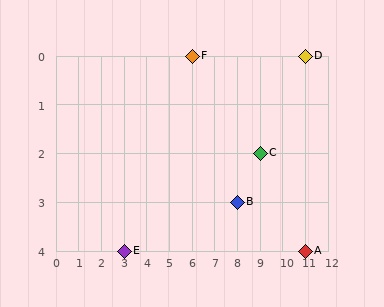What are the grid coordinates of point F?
Point F is at grid coordinates (6, 0).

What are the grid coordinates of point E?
Point E is at grid coordinates (3, 4).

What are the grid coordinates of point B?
Point B is at grid coordinates (8, 3).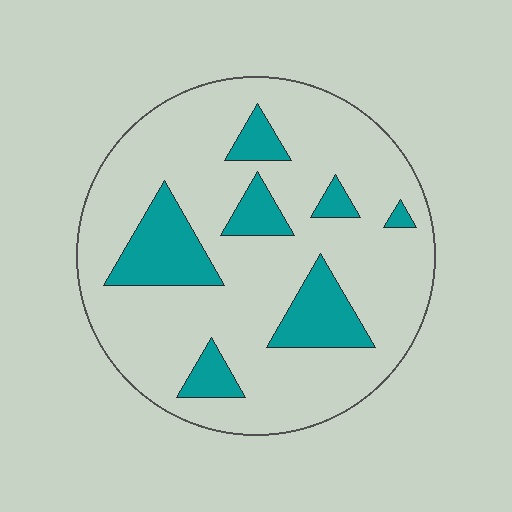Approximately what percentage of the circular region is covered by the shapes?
Approximately 20%.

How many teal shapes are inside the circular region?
7.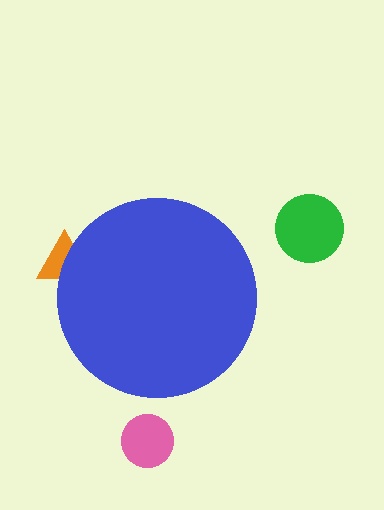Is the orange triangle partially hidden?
Yes, the orange triangle is partially hidden behind the blue circle.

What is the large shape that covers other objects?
A blue circle.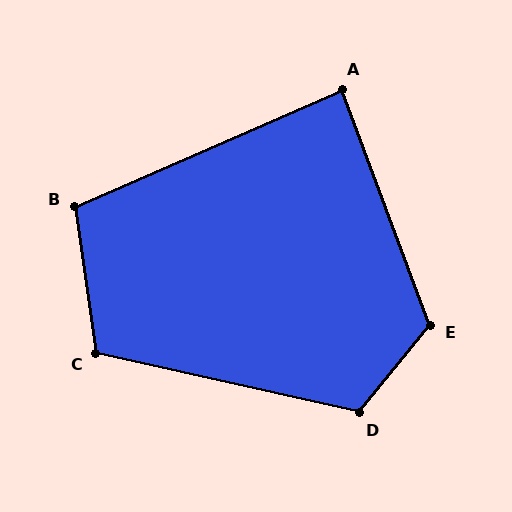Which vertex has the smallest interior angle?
A, at approximately 87 degrees.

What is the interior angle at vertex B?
Approximately 106 degrees (obtuse).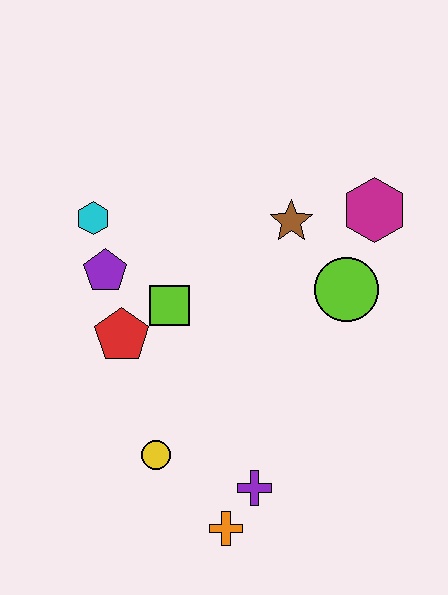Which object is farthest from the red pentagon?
The magenta hexagon is farthest from the red pentagon.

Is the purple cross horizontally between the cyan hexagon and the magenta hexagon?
Yes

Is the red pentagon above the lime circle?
No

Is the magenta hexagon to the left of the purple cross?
No